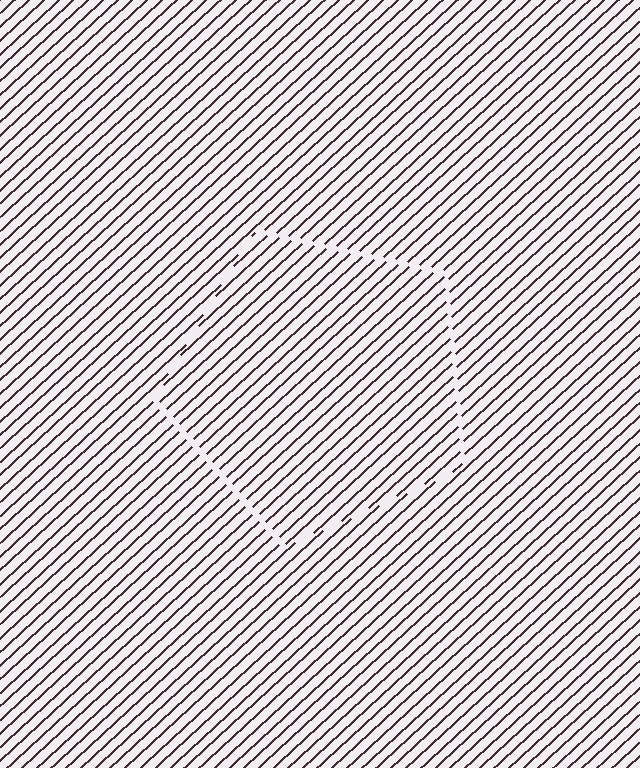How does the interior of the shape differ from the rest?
The interior of the shape contains the same grating, shifted by half a period — the contour is defined by the phase discontinuity where line-ends from the inner and outer gratings abut.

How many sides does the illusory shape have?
5 sides — the line-ends trace a pentagon.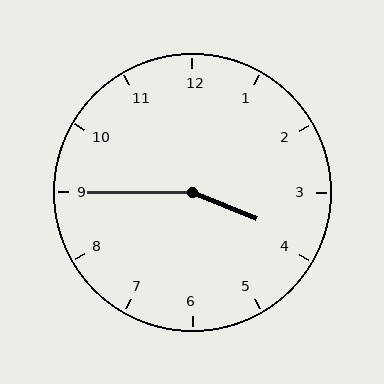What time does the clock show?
3:45.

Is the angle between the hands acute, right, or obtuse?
It is obtuse.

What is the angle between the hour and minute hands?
Approximately 158 degrees.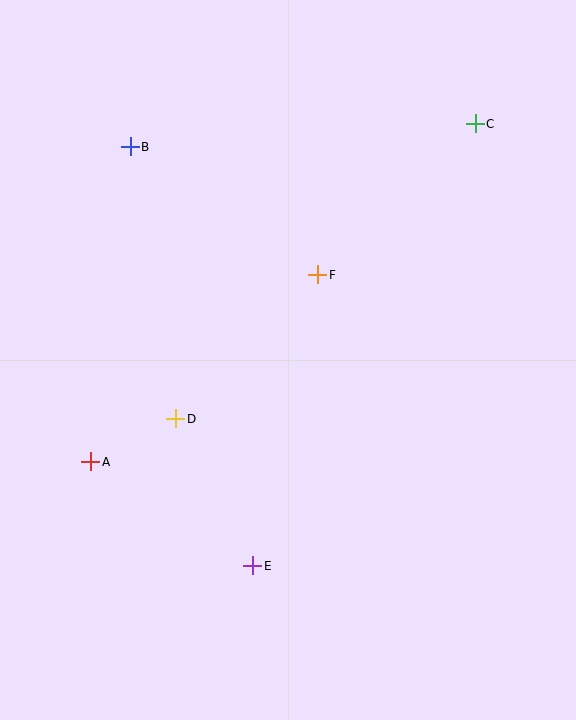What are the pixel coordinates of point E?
Point E is at (253, 566).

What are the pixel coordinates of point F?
Point F is at (318, 275).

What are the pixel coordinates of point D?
Point D is at (176, 419).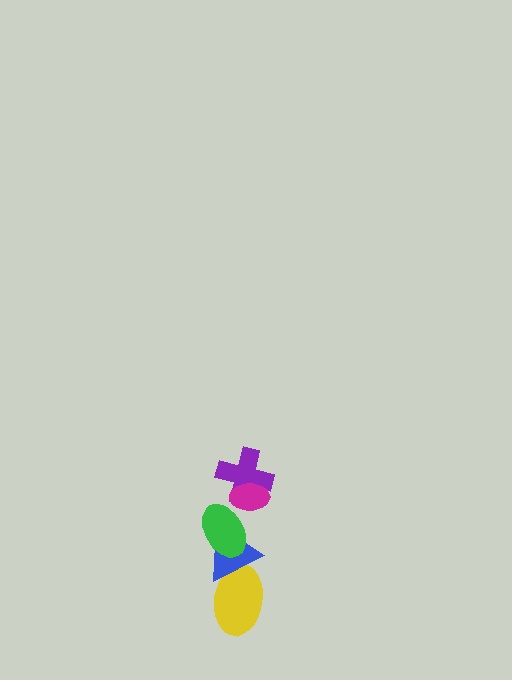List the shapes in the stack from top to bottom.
From top to bottom: the magenta ellipse, the purple cross, the green ellipse, the blue triangle, the yellow ellipse.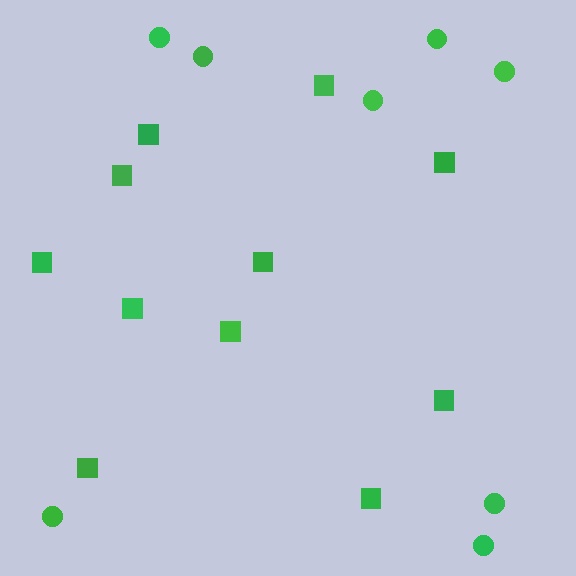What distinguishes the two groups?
There are 2 groups: one group of squares (11) and one group of circles (8).